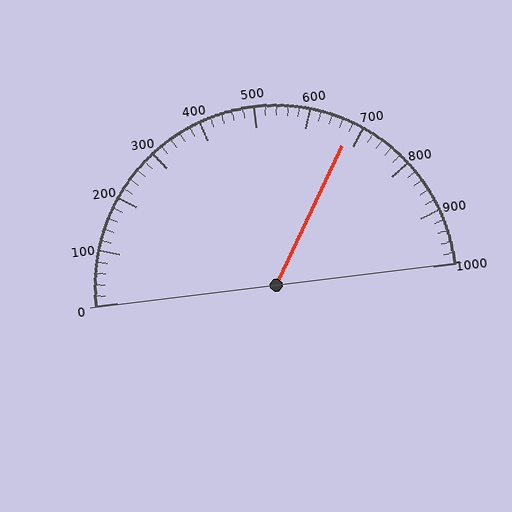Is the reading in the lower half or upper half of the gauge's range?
The reading is in the upper half of the range (0 to 1000).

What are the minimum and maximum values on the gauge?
The gauge ranges from 0 to 1000.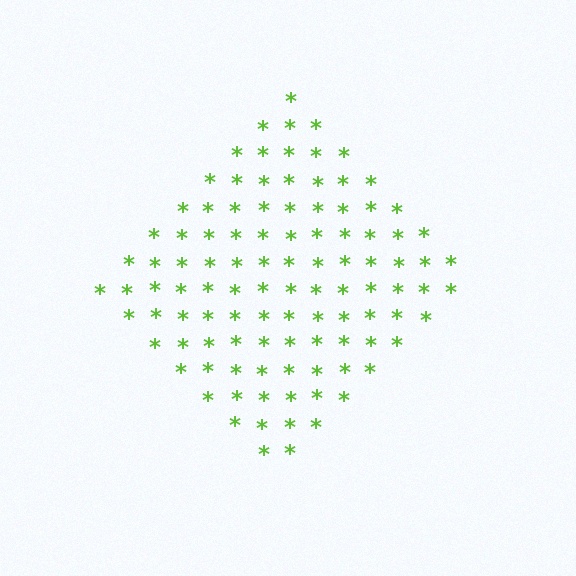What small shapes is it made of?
It is made of small asterisks.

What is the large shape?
The large shape is a diamond.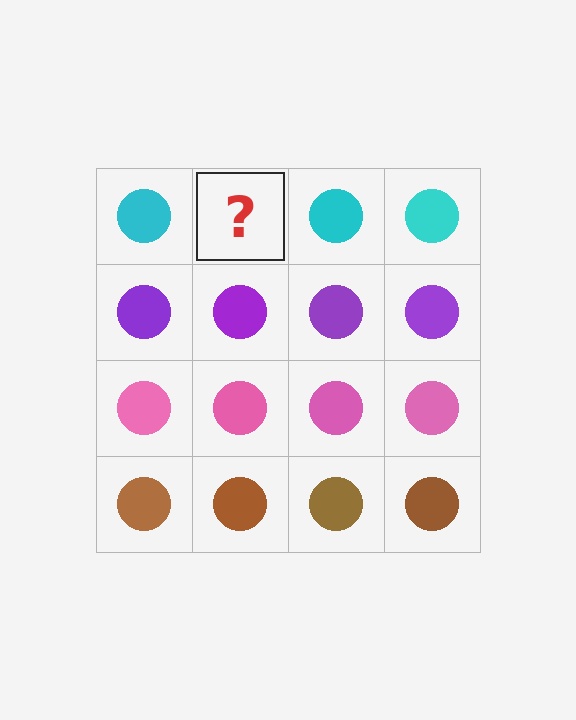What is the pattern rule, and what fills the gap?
The rule is that each row has a consistent color. The gap should be filled with a cyan circle.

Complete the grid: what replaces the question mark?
The question mark should be replaced with a cyan circle.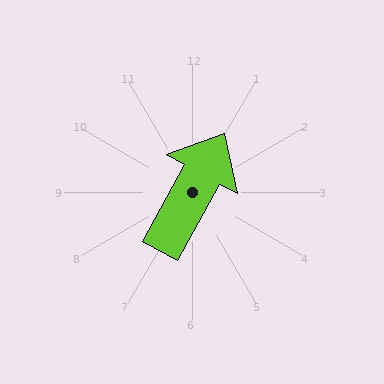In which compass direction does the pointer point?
Northeast.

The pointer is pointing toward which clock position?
Roughly 1 o'clock.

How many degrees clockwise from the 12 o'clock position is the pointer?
Approximately 29 degrees.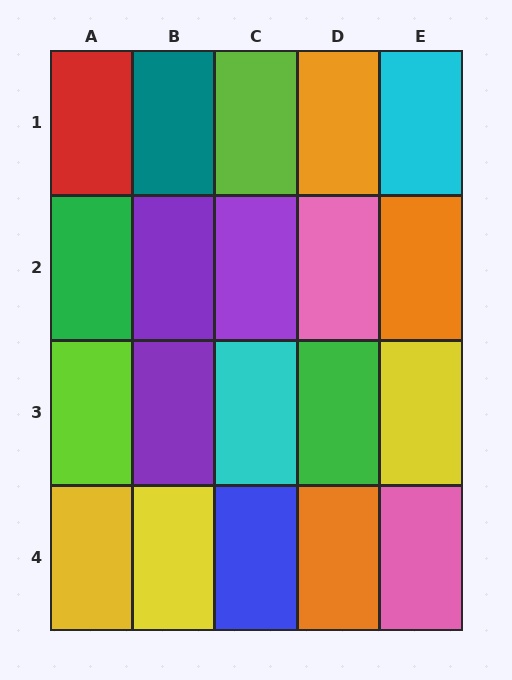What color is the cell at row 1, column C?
Lime.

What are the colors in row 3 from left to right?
Lime, purple, cyan, green, yellow.